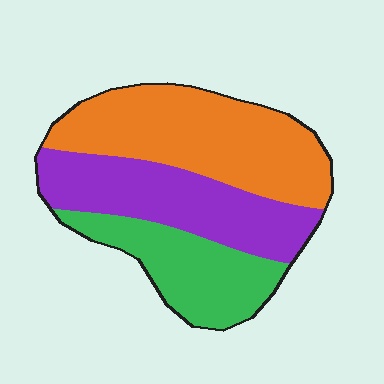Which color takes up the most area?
Orange, at roughly 40%.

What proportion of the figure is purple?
Purple takes up about one third (1/3) of the figure.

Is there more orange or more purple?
Orange.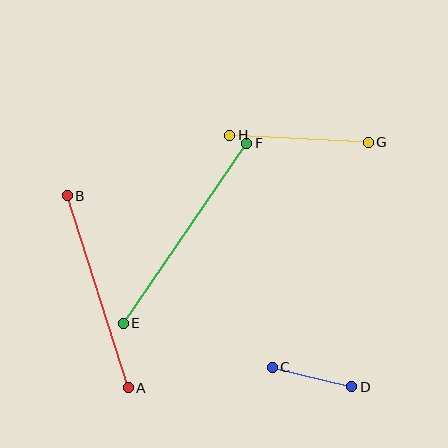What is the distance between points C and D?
The distance is approximately 82 pixels.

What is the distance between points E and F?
The distance is approximately 218 pixels.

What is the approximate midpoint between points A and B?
The midpoint is at approximately (98, 292) pixels.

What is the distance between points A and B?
The distance is approximately 201 pixels.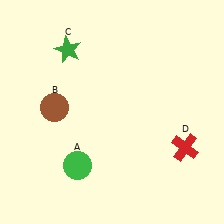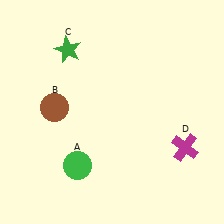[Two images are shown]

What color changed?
The cross (D) changed from red in Image 1 to magenta in Image 2.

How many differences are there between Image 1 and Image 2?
There is 1 difference between the two images.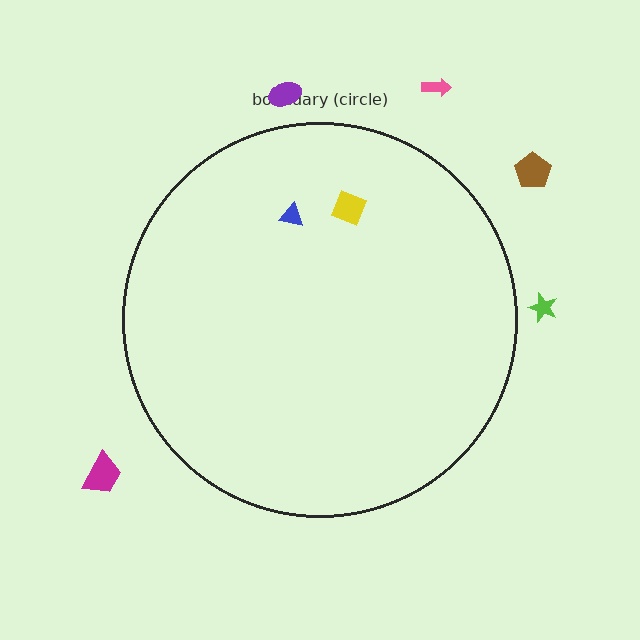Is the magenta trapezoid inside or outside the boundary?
Outside.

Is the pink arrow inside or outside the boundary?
Outside.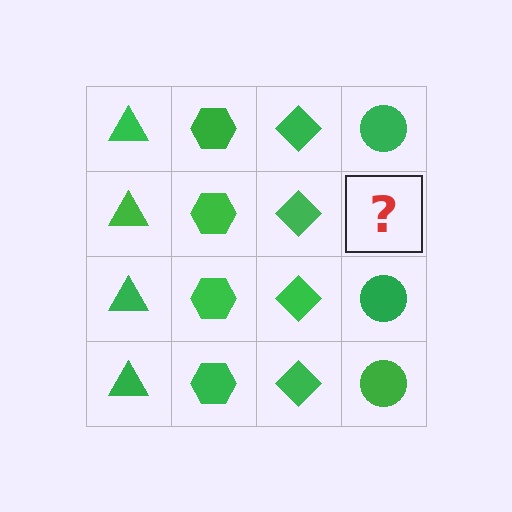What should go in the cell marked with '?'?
The missing cell should contain a green circle.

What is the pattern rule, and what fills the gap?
The rule is that each column has a consistent shape. The gap should be filled with a green circle.